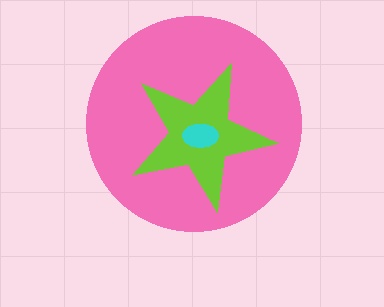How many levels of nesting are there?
3.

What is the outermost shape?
The pink circle.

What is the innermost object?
The cyan ellipse.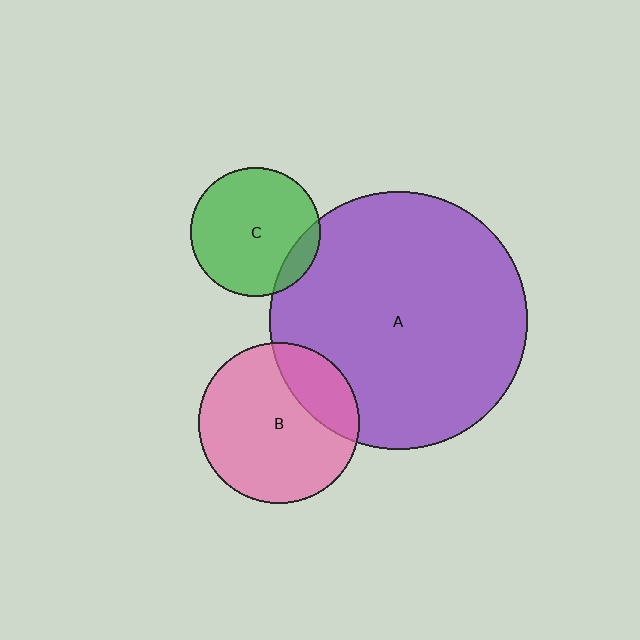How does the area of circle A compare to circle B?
Approximately 2.6 times.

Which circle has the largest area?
Circle A (purple).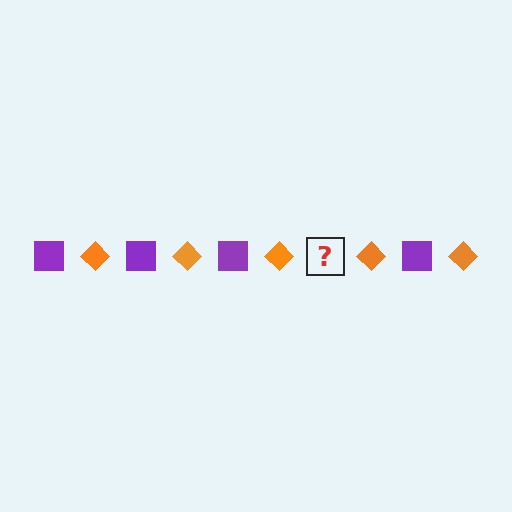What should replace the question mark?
The question mark should be replaced with a purple square.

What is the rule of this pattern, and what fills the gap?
The rule is that the pattern alternates between purple square and orange diamond. The gap should be filled with a purple square.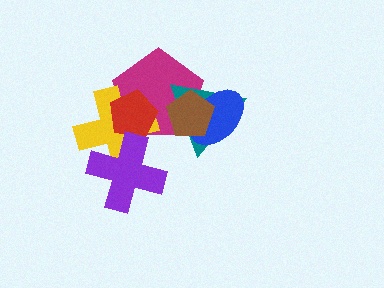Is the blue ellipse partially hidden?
Yes, it is partially covered by another shape.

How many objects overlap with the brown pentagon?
3 objects overlap with the brown pentagon.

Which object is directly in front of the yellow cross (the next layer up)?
The red pentagon is directly in front of the yellow cross.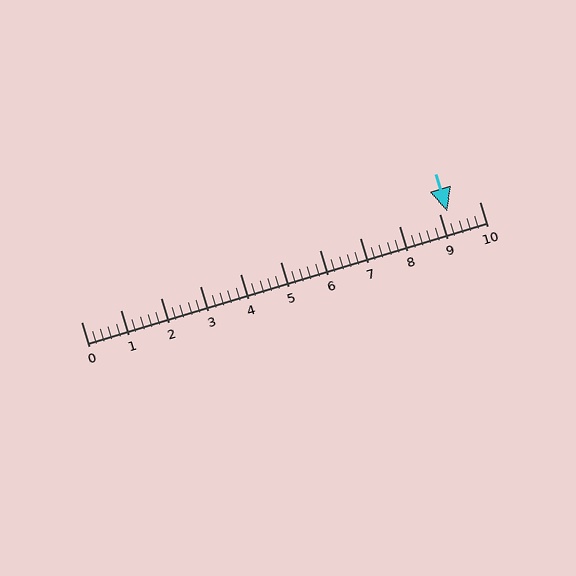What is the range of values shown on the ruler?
The ruler shows values from 0 to 10.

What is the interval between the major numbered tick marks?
The major tick marks are spaced 1 units apart.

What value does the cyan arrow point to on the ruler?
The cyan arrow points to approximately 9.2.